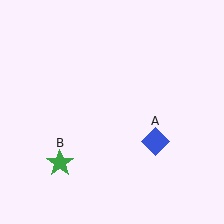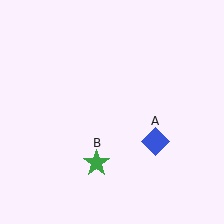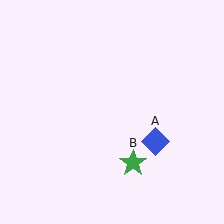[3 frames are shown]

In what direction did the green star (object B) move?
The green star (object B) moved right.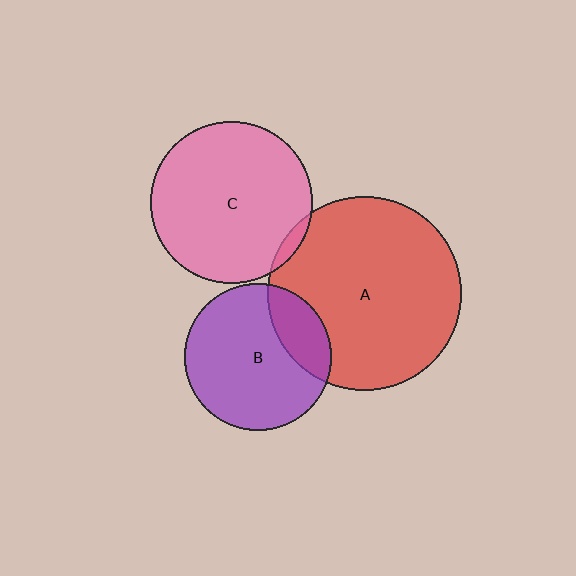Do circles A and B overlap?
Yes.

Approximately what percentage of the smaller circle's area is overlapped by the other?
Approximately 20%.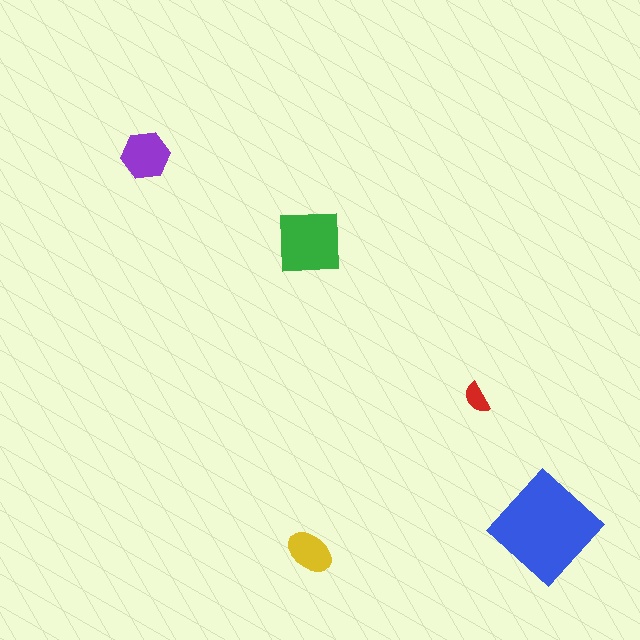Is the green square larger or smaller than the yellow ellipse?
Larger.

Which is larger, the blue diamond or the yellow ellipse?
The blue diamond.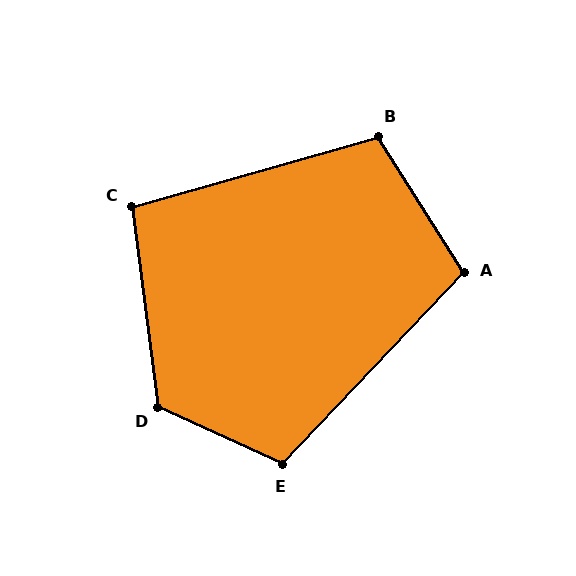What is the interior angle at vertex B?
Approximately 106 degrees (obtuse).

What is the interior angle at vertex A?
Approximately 104 degrees (obtuse).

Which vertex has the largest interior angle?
D, at approximately 122 degrees.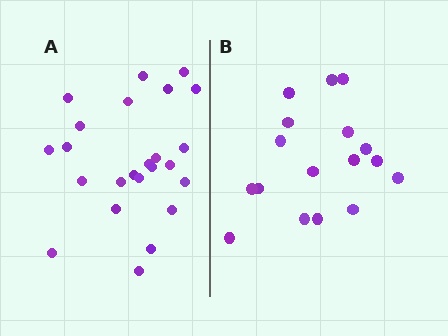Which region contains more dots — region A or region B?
Region A (the left region) has more dots.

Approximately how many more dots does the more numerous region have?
Region A has roughly 8 or so more dots than region B.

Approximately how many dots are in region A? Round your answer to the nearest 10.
About 20 dots. (The exact count is 24, which rounds to 20.)